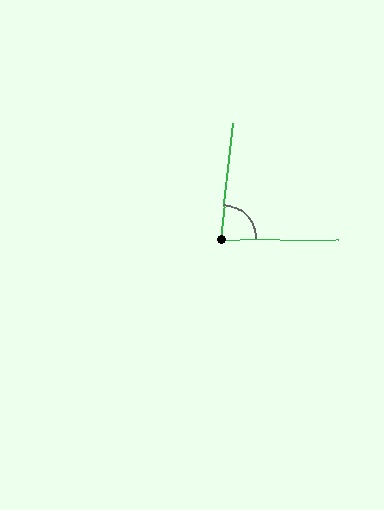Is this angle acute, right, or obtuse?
It is acute.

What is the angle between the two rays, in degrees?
Approximately 85 degrees.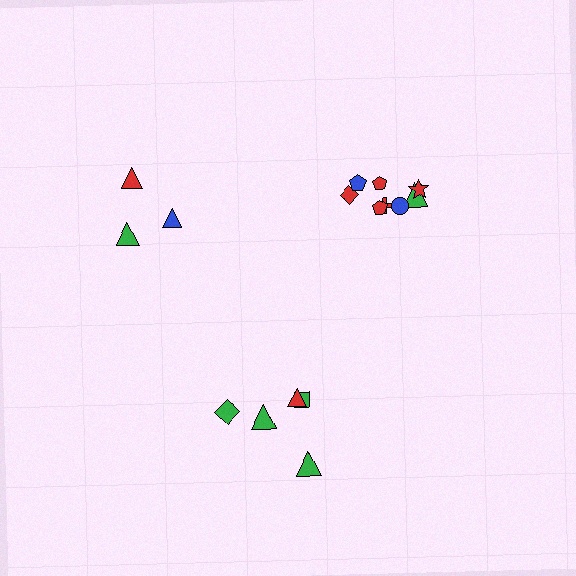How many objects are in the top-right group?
There are 8 objects.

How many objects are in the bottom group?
There are 5 objects.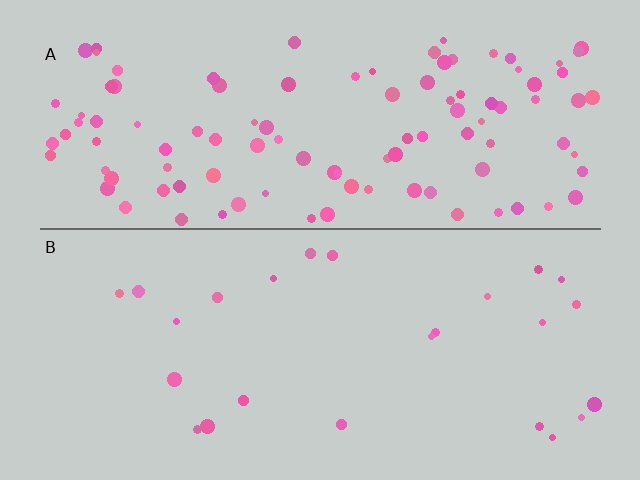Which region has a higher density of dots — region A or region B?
A (the top).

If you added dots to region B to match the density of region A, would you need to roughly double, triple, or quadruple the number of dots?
Approximately quadruple.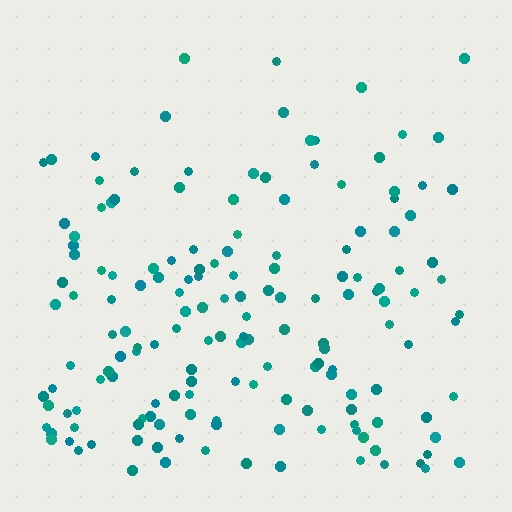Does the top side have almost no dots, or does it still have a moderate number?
Still a moderate number, just noticeably fewer than the bottom.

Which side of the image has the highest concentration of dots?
The bottom.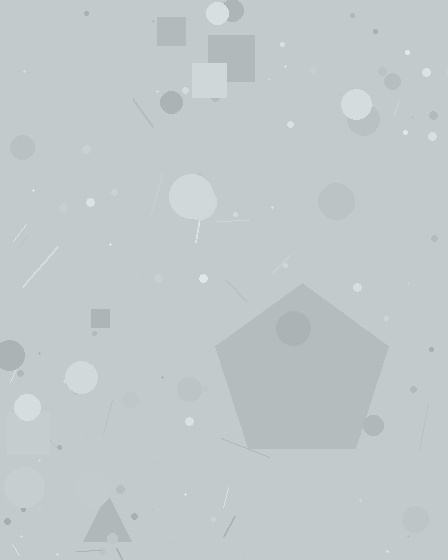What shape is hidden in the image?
A pentagon is hidden in the image.